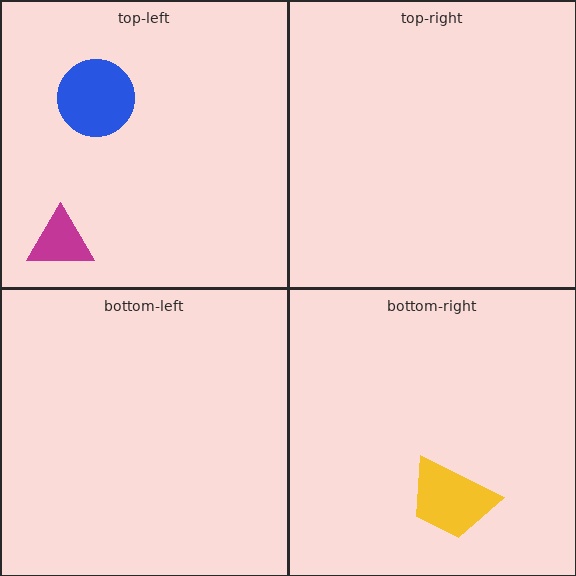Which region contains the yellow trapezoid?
The bottom-right region.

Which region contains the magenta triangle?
The top-left region.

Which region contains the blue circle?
The top-left region.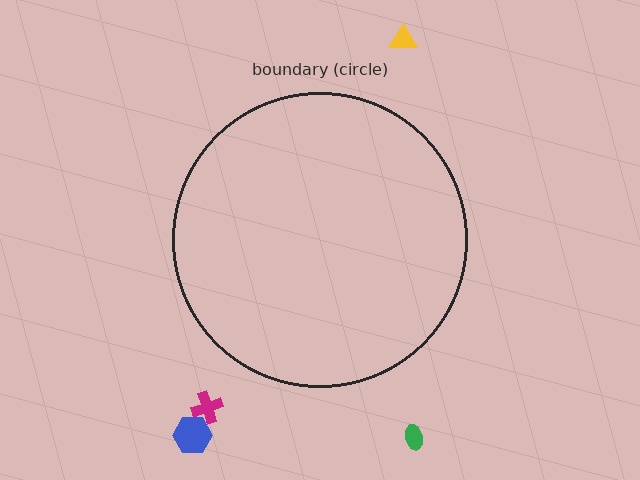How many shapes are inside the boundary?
0 inside, 4 outside.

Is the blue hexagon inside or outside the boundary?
Outside.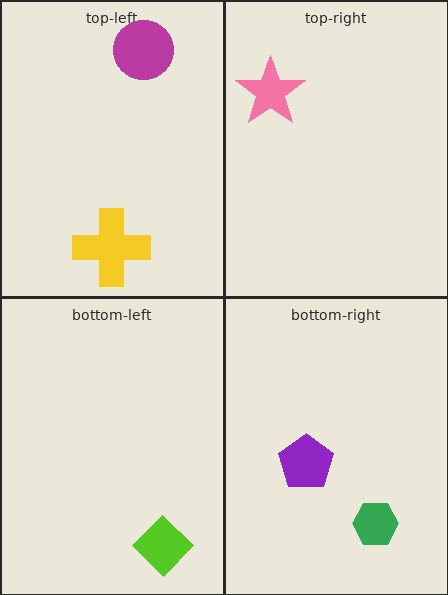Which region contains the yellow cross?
The top-left region.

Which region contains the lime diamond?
The bottom-left region.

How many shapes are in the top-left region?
2.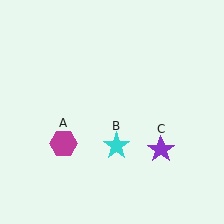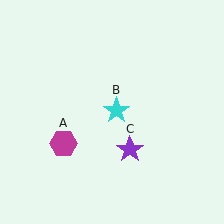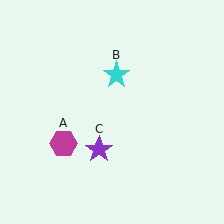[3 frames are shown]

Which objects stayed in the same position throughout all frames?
Magenta hexagon (object A) remained stationary.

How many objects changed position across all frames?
2 objects changed position: cyan star (object B), purple star (object C).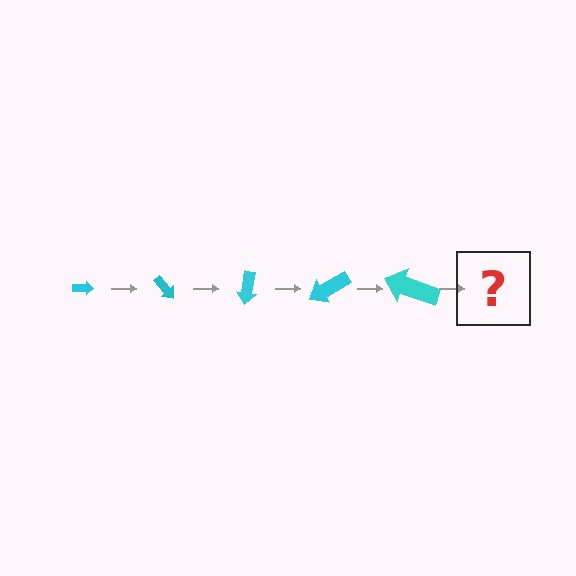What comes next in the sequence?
The next element should be an arrow, larger than the previous one and rotated 250 degrees from the start.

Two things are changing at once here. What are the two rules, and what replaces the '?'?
The two rules are that the arrow grows larger each step and it rotates 50 degrees each step. The '?' should be an arrow, larger than the previous one and rotated 250 degrees from the start.